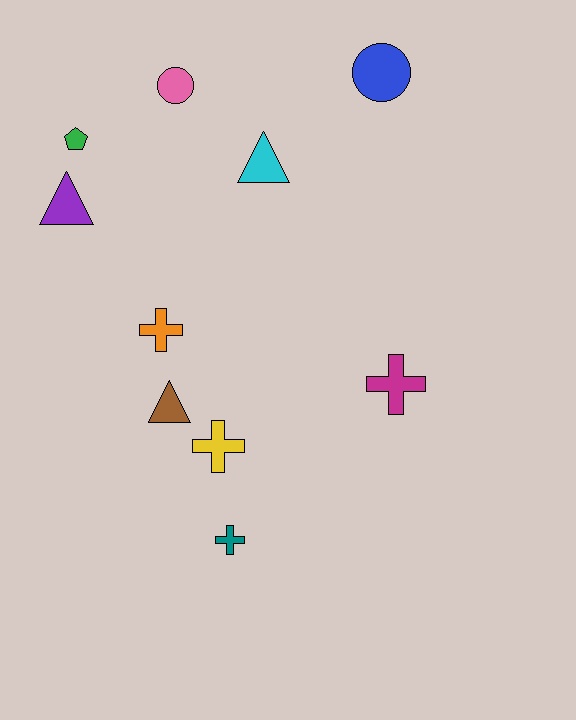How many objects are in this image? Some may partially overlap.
There are 10 objects.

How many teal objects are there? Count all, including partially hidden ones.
There is 1 teal object.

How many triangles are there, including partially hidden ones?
There are 3 triangles.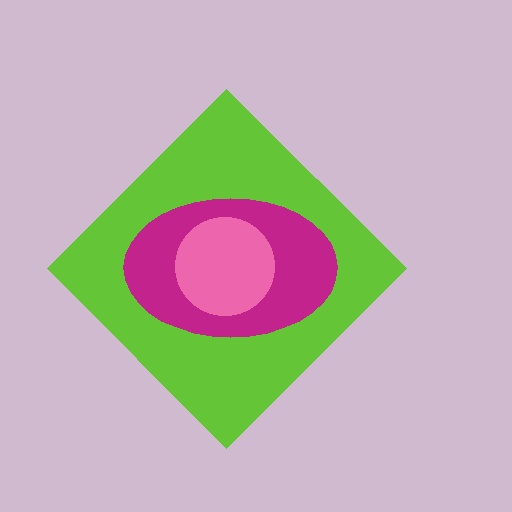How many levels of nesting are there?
3.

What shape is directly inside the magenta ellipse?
The pink circle.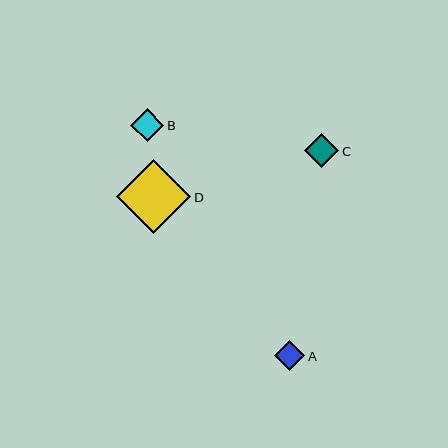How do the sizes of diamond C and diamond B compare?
Diamond C and diamond B are approximately the same size.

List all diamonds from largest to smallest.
From largest to smallest: D, C, B, A.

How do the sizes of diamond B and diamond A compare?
Diamond B and diamond A are approximately the same size.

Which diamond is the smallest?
Diamond A is the smallest with a size of approximately 30 pixels.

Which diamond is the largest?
Diamond D is the largest with a size of approximately 74 pixels.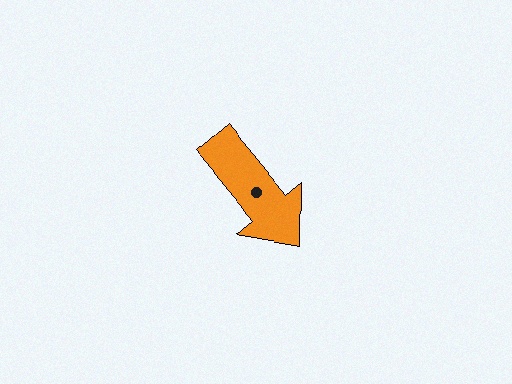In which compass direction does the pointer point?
Southeast.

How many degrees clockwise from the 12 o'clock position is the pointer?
Approximately 140 degrees.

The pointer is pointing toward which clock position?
Roughly 5 o'clock.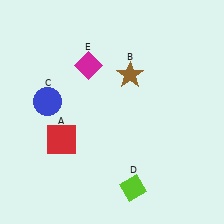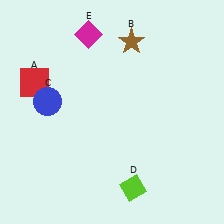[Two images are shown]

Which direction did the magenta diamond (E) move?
The magenta diamond (E) moved up.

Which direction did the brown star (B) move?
The brown star (B) moved up.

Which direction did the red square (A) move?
The red square (A) moved up.